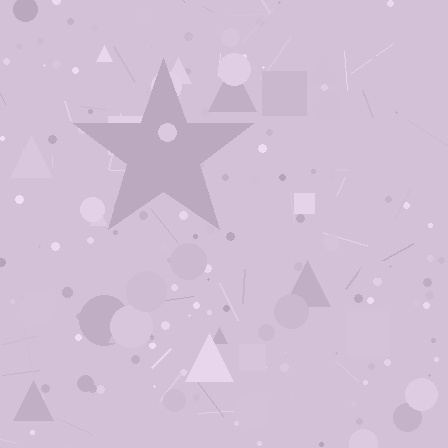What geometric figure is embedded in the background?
A star is embedded in the background.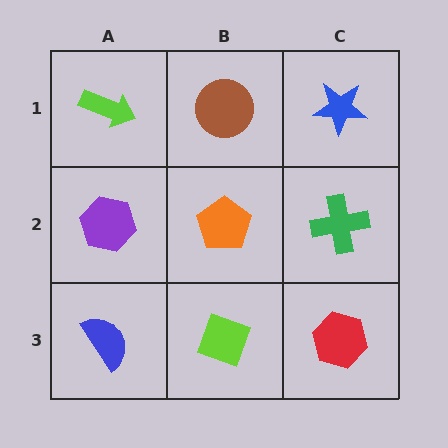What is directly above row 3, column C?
A green cross.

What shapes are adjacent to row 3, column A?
A purple hexagon (row 2, column A), a lime diamond (row 3, column B).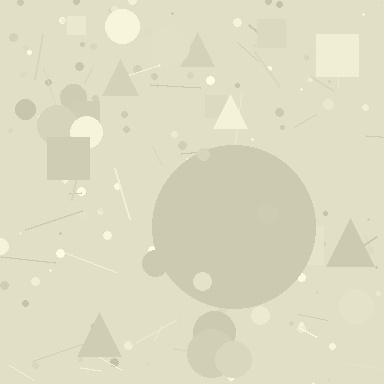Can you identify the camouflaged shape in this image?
The camouflaged shape is a circle.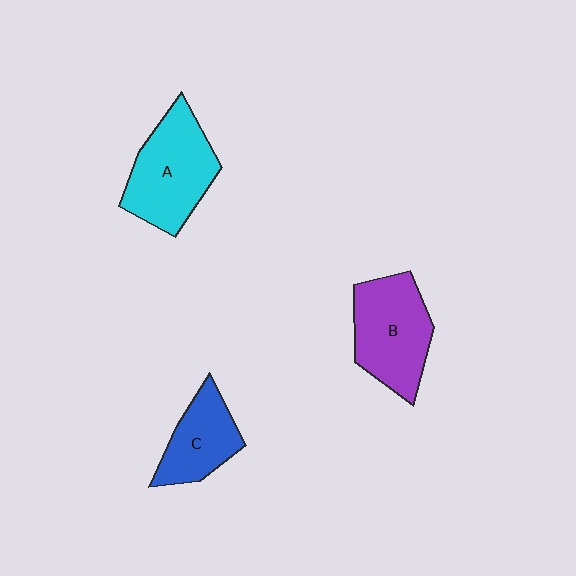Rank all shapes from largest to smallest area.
From largest to smallest: A (cyan), B (purple), C (blue).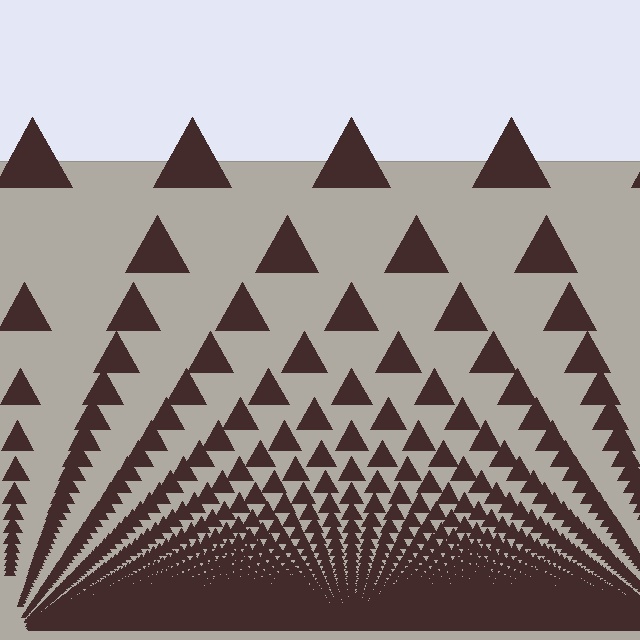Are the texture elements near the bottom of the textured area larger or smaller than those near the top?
Smaller. The gradient is inverted — elements near the bottom are smaller and denser.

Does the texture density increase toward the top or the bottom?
Density increases toward the bottom.